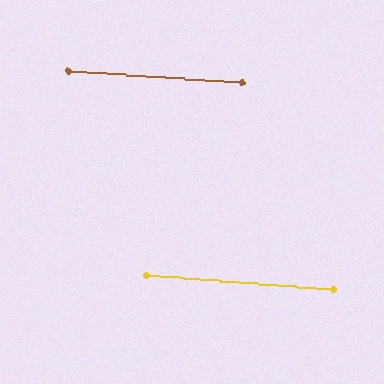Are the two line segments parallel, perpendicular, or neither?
Parallel — their directions differ by only 0.8°.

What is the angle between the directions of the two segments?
Approximately 1 degree.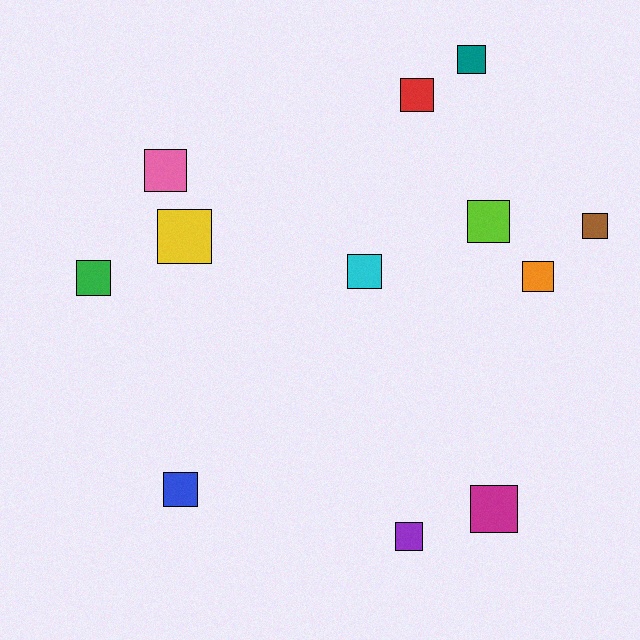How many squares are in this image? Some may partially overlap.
There are 12 squares.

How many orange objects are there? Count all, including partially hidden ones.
There is 1 orange object.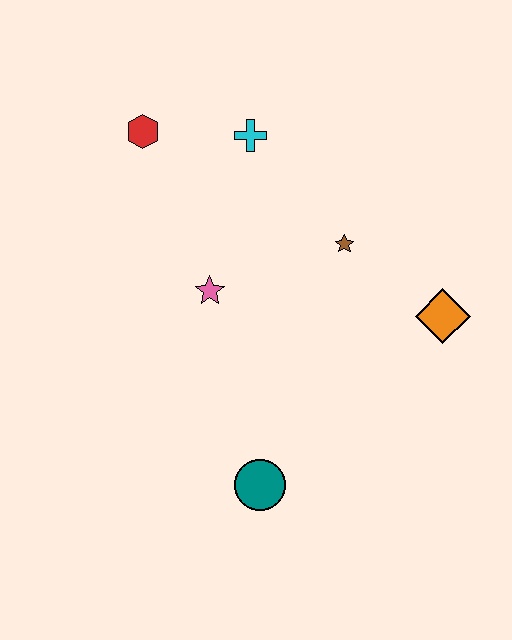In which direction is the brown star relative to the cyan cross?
The brown star is below the cyan cross.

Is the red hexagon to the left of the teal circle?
Yes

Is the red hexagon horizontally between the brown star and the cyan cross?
No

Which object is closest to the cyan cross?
The red hexagon is closest to the cyan cross.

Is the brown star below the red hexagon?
Yes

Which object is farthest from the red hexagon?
The teal circle is farthest from the red hexagon.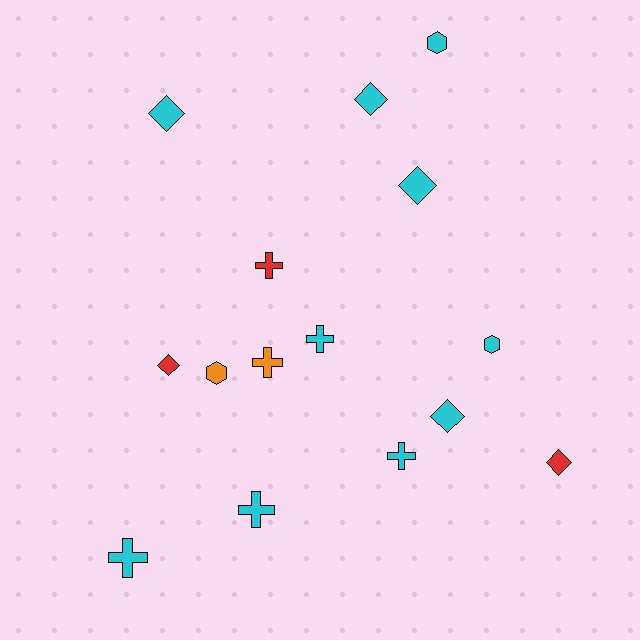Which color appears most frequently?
Cyan, with 10 objects.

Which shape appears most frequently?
Diamond, with 6 objects.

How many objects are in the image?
There are 15 objects.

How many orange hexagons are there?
There is 1 orange hexagon.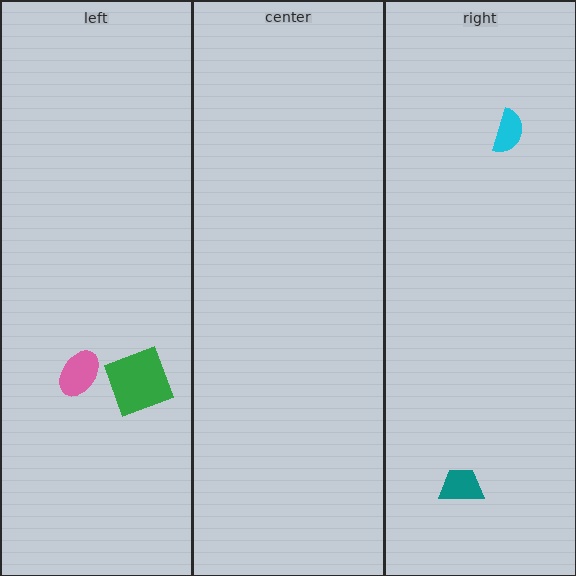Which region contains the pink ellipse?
The left region.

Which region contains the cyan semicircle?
The right region.